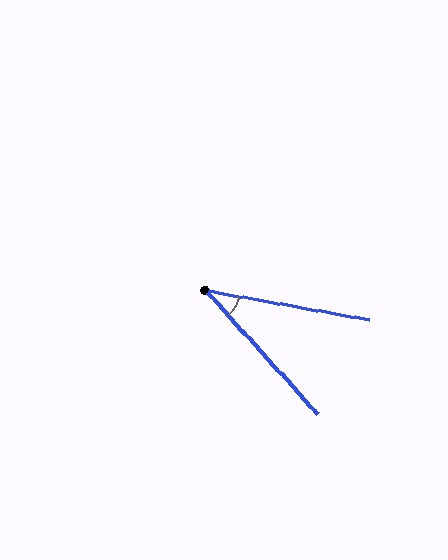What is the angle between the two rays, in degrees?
Approximately 38 degrees.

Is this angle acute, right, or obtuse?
It is acute.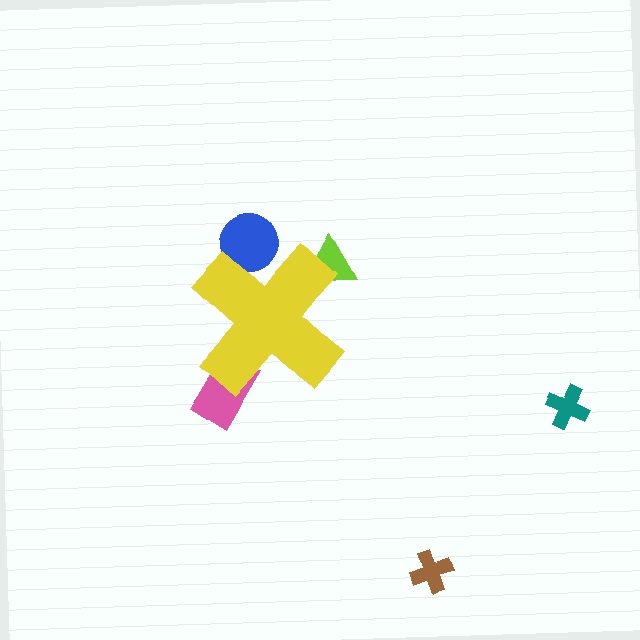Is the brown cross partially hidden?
No, the brown cross is fully visible.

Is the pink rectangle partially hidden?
Yes, the pink rectangle is partially hidden behind the yellow cross.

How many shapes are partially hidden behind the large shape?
3 shapes are partially hidden.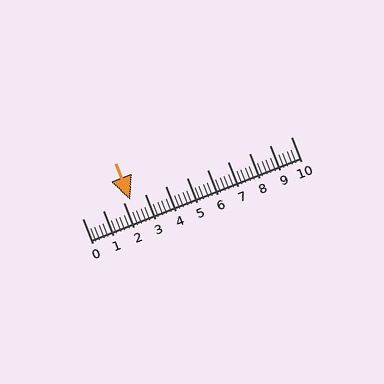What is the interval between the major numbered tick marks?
The major tick marks are spaced 1 units apart.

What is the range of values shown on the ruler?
The ruler shows values from 0 to 10.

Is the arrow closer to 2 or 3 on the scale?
The arrow is closer to 2.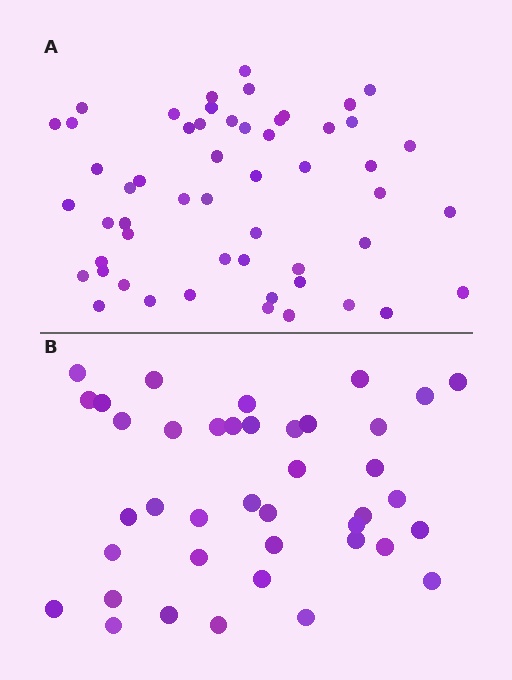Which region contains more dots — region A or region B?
Region A (the top region) has more dots.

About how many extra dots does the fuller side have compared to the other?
Region A has approximately 15 more dots than region B.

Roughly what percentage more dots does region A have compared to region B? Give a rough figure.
About 35% more.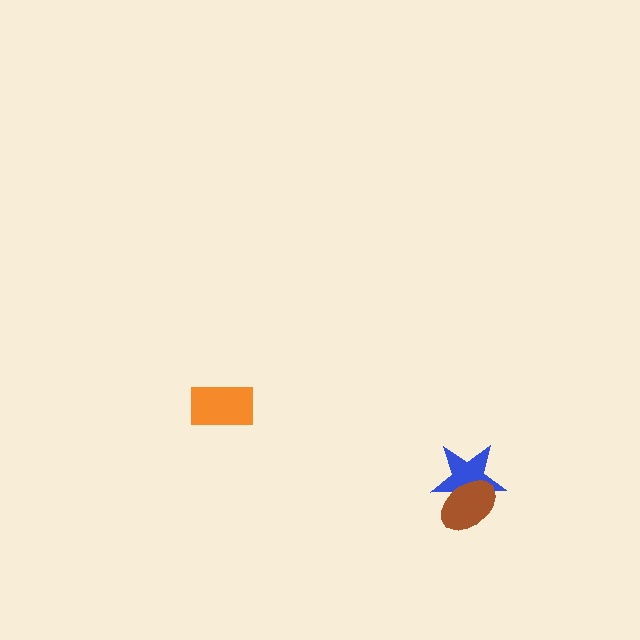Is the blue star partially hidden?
Yes, it is partially covered by another shape.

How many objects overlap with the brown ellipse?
1 object overlaps with the brown ellipse.